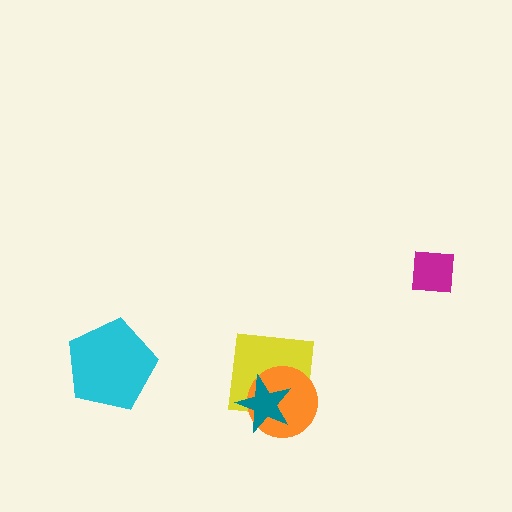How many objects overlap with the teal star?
2 objects overlap with the teal star.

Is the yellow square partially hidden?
Yes, it is partially covered by another shape.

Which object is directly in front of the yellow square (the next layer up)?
The orange circle is directly in front of the yellow square.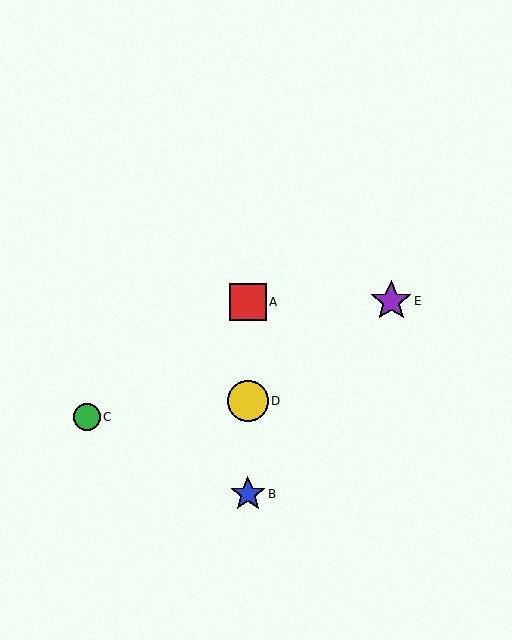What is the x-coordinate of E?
Object E is at x≈391.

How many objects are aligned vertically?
3 objects (A, B, D) are aligned vertically.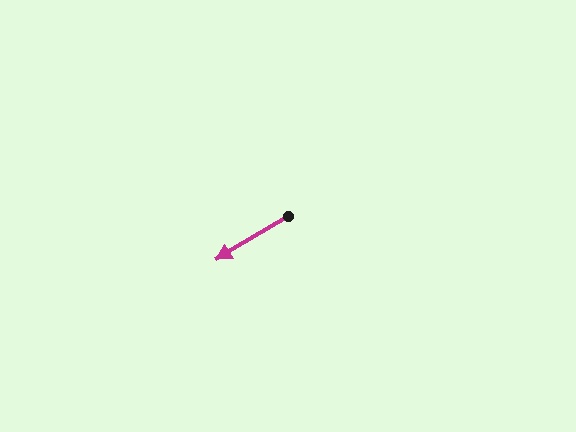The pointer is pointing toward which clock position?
Roughly 8 o'clock.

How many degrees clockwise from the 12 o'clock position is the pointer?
Approximately 239 degrees.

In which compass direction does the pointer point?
Southwest.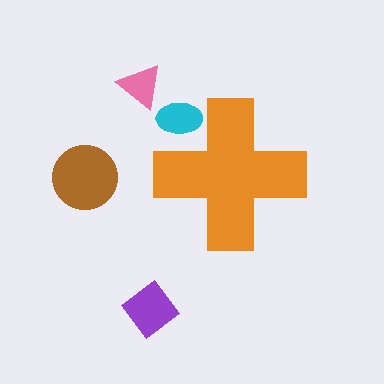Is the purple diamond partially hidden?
No, the purple diamond is fully visible.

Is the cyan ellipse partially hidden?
Yes, the cyan ellipse is partially hidden behind the orange cross.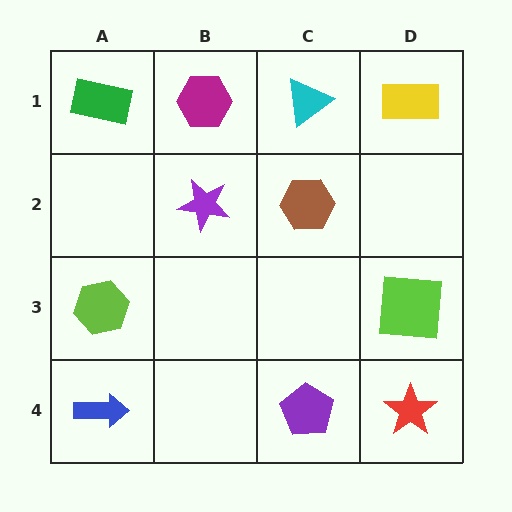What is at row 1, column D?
A yellow rectangle.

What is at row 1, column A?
A green rectangle.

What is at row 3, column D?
A lime square.